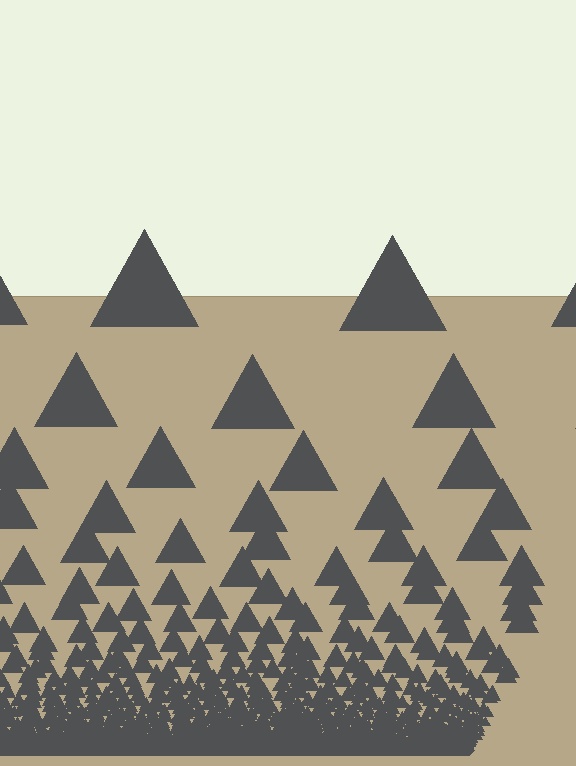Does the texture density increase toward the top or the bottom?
Density increases toward the bottom.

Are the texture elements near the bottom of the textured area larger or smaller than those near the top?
Smaller. The gradient is inverted — elements near the bottom are smaller and denser.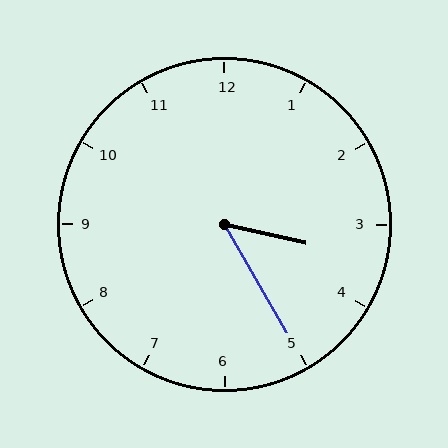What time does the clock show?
3:25.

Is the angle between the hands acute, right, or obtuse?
It is acute.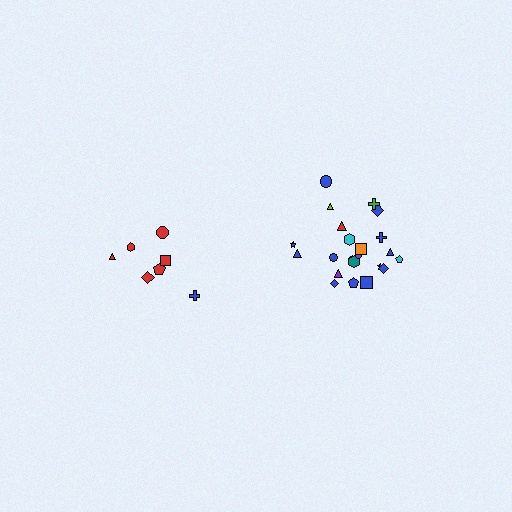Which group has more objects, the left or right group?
The right group.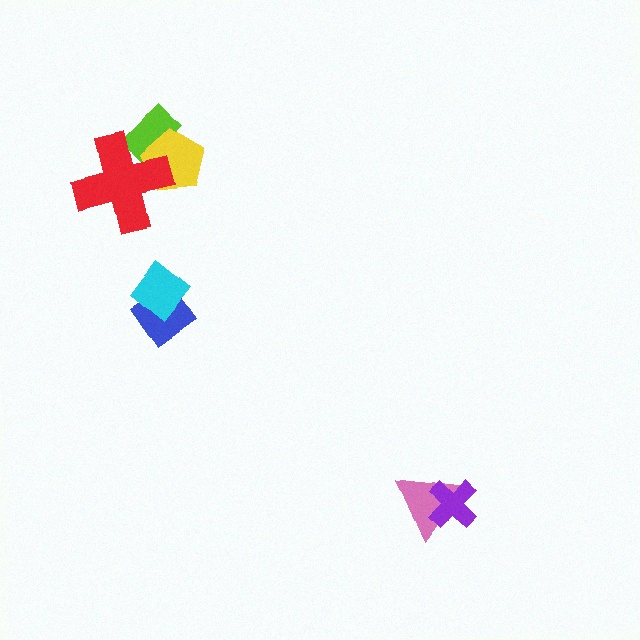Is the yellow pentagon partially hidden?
Yes, it is partially covered by another shape.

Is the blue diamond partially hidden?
Yes, it is partially covered by another shape.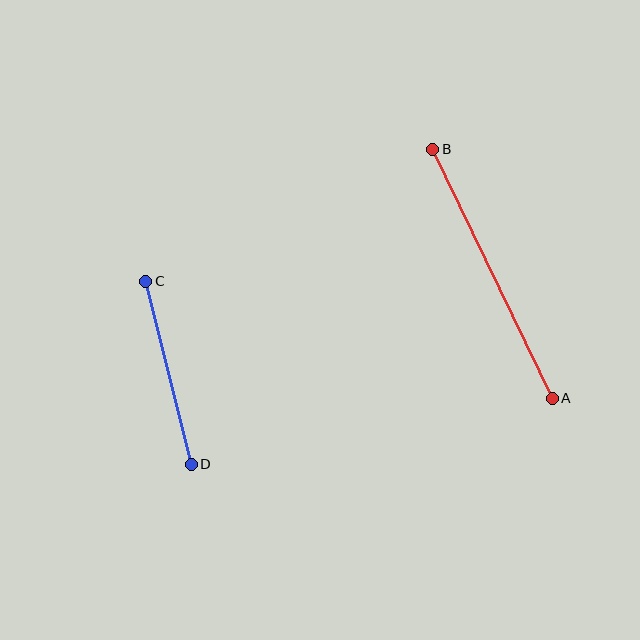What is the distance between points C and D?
The distance is approximately 188 pixels.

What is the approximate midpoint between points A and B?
The midpoint is at approximately (493, 274) pixels.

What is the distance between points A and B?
The distance is approximately 276 pixels.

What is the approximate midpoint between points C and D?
The midpoint is at approximately (169, 373) pixels.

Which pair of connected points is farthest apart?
Points A and B are farthest apart.